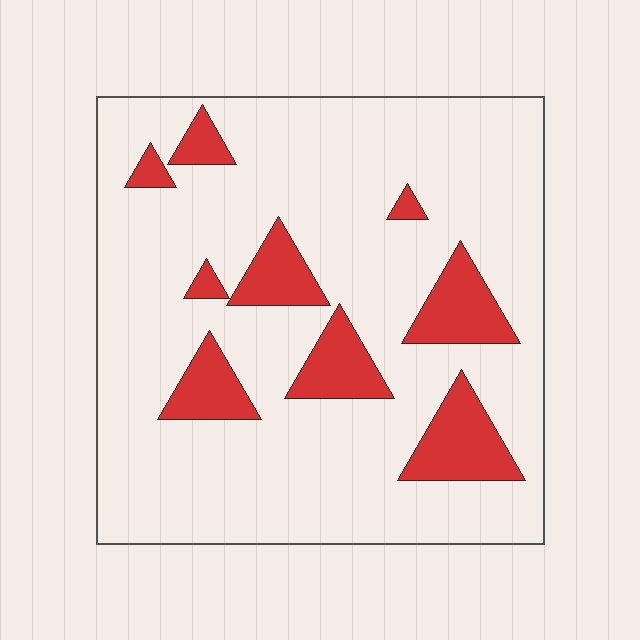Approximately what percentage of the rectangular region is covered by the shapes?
Approximately 15%.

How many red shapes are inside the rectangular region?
9.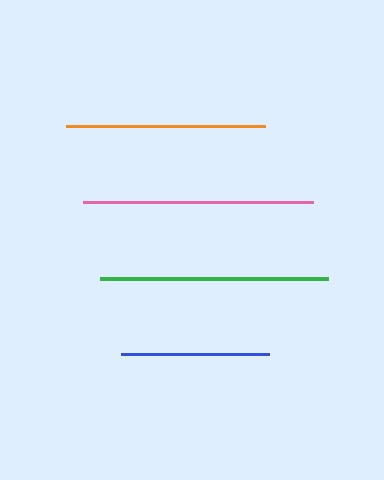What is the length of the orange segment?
The orange segment is approximately 199 pixels long.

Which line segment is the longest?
The pink line is the longest at approximately 230 pixels.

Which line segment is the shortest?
The blue line is the shortest at approximately 148 pixels.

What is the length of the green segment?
The green segment is approximately 228 pixels long.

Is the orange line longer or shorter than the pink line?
The pink line is longer than the orange line.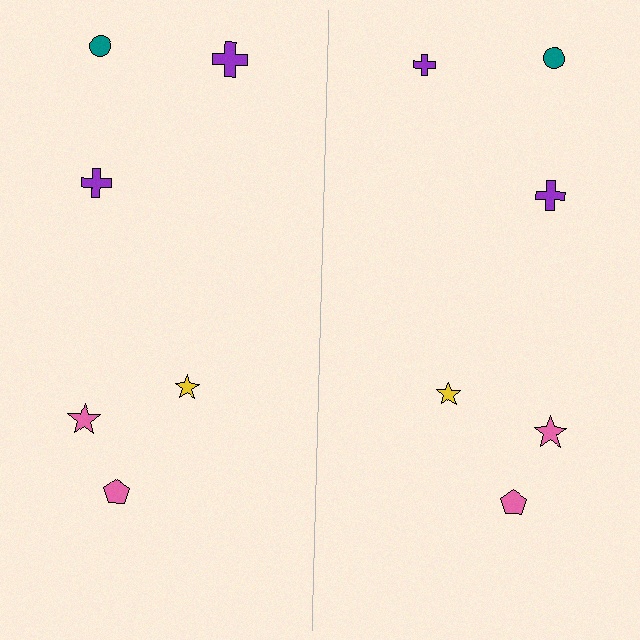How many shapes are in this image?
There are 12 shapes in this image.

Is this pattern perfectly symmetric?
No, the pattern is not perfectly symmetric. The purple cross on the right side has a different size than its mirror counterpart.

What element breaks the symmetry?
The purple cross on the right side has a different size than its mirror counterpart.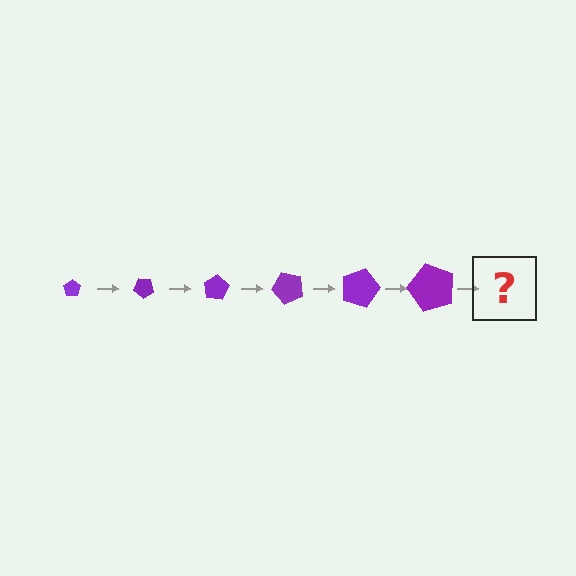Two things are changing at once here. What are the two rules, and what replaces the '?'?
The two rules are that the pentagon grows larger each step and it rotates 40 degrees each step. The '?' should be a pentagon, larger than the previous one and rotated 240 degrees from the start.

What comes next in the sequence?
The next element should be a pentagon, larger than the previous one and rotated 240 degrees from the start.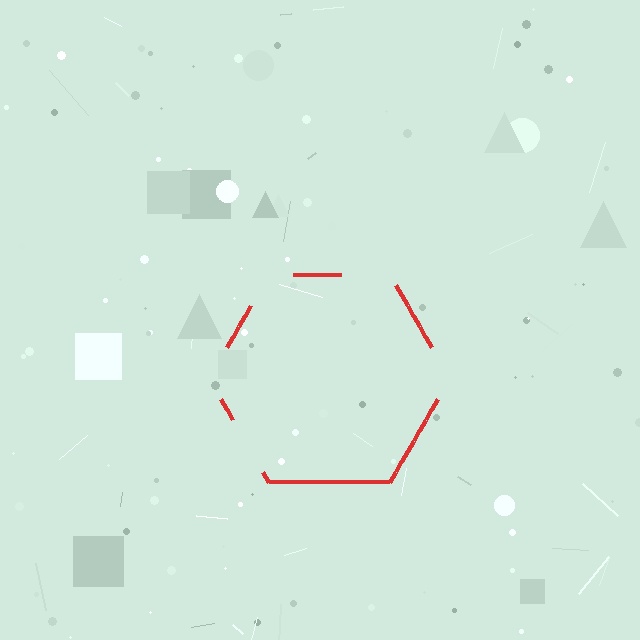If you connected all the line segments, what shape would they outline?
They would outline a hexagon.